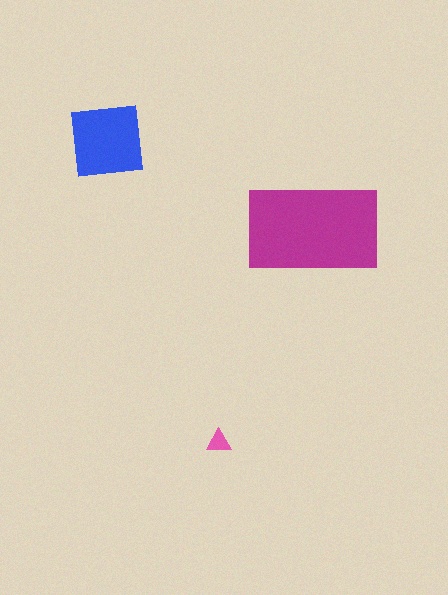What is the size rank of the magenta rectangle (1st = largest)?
1st.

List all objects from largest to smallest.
The magenta rectangle, the blue square, the pink triangle.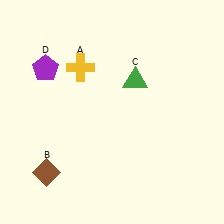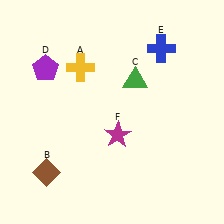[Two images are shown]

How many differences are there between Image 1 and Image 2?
There are 2 differences between the two images.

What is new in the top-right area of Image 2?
A blue cross (E) was added in the top-right area of Image 2.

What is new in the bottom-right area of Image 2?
A magenta star (F) was added in the bottom-right area of Image 2.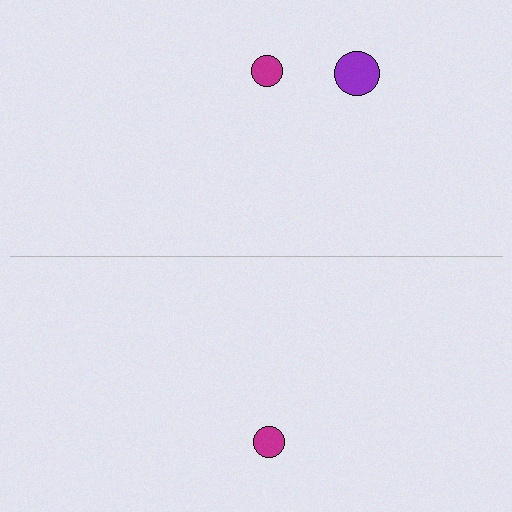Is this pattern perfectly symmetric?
No, the pattern is not perfectly symmetric. A purple circle is missing from the bottom side.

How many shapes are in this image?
There are 3 shapes in this image.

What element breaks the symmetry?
A purple circle is missing from the bottom side.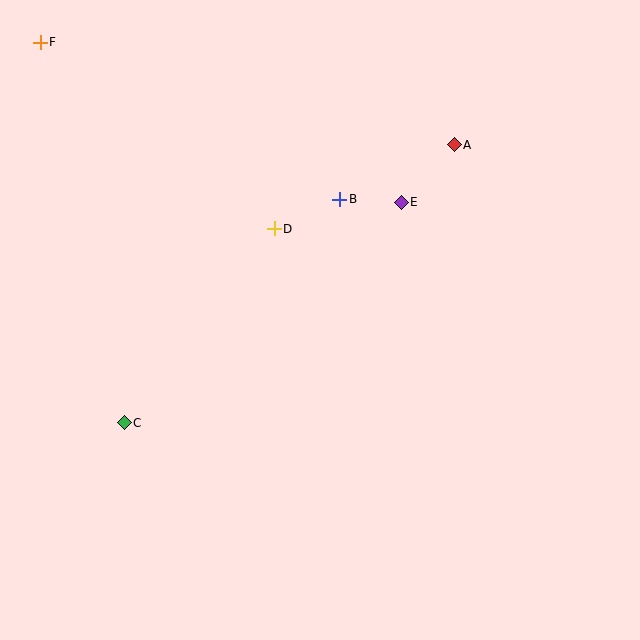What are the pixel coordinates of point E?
Point E is at (401, 202).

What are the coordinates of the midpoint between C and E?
The midpoint between C and E is at (263, 312).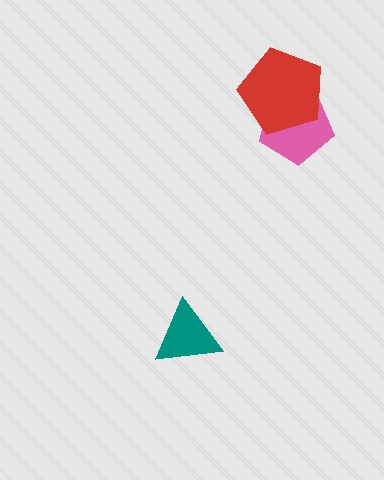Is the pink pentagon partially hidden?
Yes, it is partially covered by another shape.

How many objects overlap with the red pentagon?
1 object overlaps with the red pentagon.